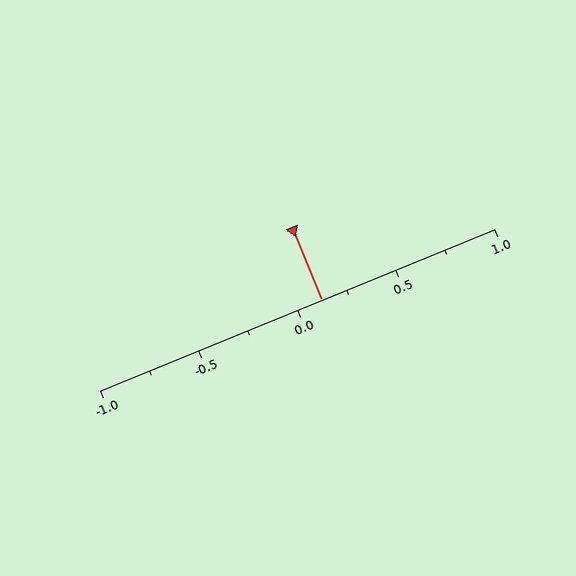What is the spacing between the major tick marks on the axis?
The major ticks are spaced 0.5 apart.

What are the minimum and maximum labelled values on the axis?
The axis runs from -1.0 to 1.0.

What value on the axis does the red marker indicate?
The marker indicates approximately 0.12.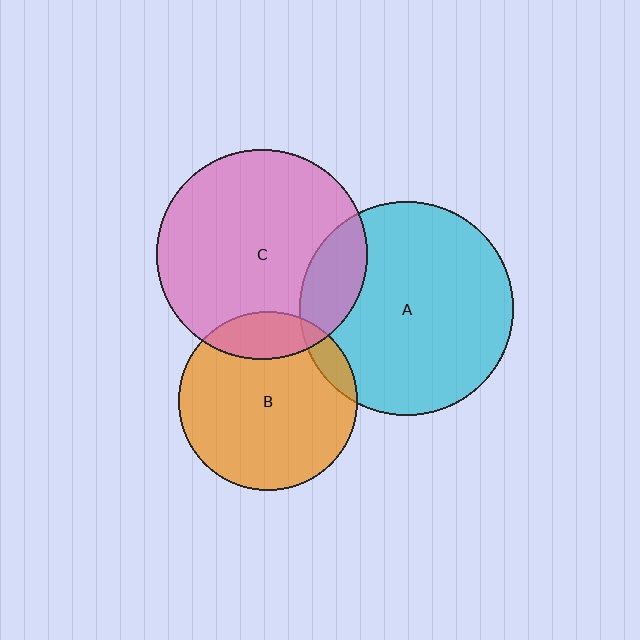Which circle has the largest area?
Circle A (cyan).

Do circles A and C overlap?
Yes.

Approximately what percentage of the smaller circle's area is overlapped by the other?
Approximately 15%.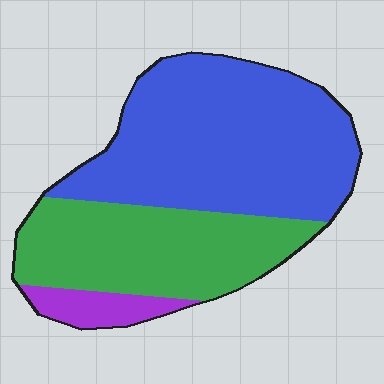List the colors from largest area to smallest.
From largest to smallest: blue, green, purple.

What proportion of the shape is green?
Green covers around 35% of the shape.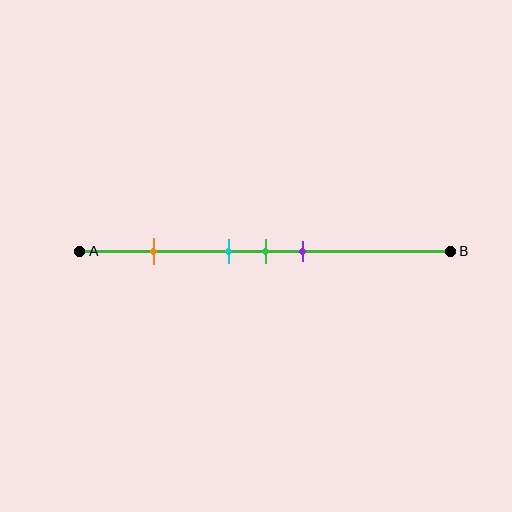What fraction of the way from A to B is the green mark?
The green mark is approximately 50% (0.5) of the way from A to B.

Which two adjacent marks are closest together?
The cyan and green marks are the closest adjacent pair.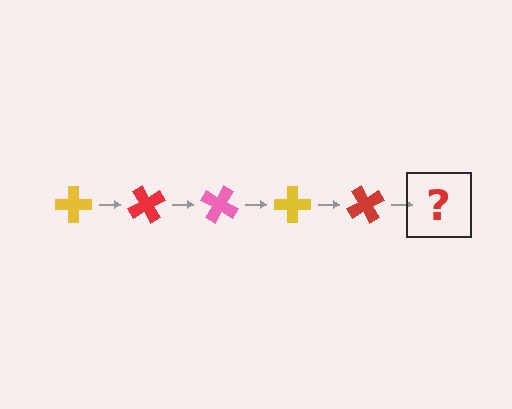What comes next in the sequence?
The next element should be a pink cross, rotated 300 degrees from the start.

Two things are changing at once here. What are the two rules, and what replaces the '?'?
The two rules are that it rotates 60 degrees each step and the color cycles through yellow, red, and pink. The '?' should be a pink cross, rotated 300 degrees from the start.